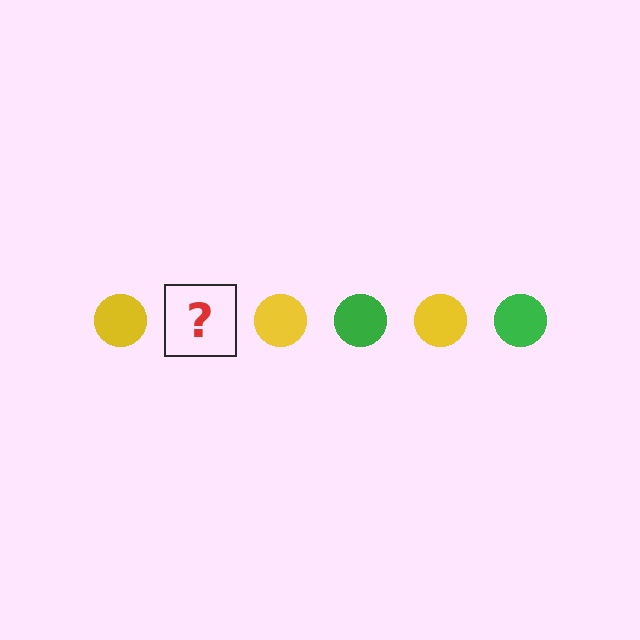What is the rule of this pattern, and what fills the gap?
The rule is that the pattern cycles through yellow, green circles. The gap should be filled with a green circle.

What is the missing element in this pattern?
The missing element is a green circle.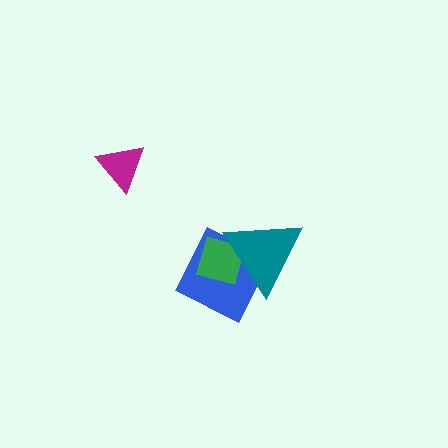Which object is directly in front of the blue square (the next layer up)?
The green diamond is directly in front of the blue square.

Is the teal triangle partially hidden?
No, no other shape covers it.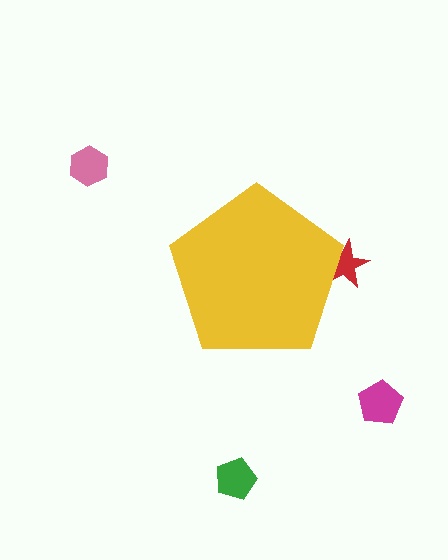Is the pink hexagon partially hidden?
No, the pink hexagon is fully visible.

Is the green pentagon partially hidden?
No, the green pentagon is fully visible.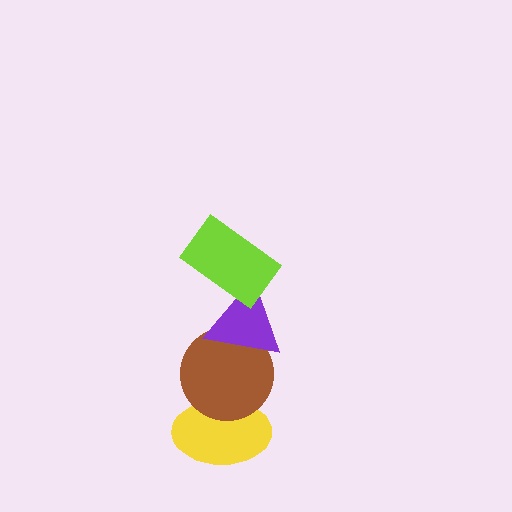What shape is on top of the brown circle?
The purple triangle is on top of the brown circle.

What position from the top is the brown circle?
The brown circle is 3rd from the top.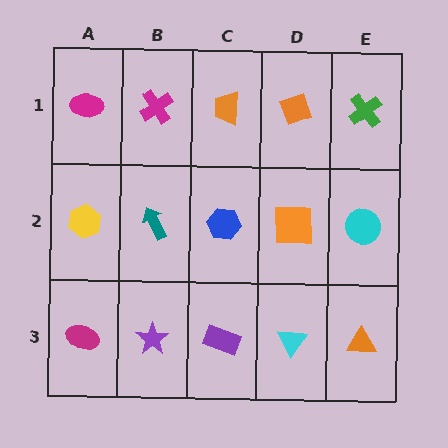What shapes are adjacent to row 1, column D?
An orange square (row 2, column D), an orange trapezoid (row 1, column C), a green cross (row 1, column E).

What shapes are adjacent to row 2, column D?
An orange diamond (row 1, column D), a cyan triangle (row 3, column D), a blue hexagon (row 2, column C), a cyan circle (row 2, column E).